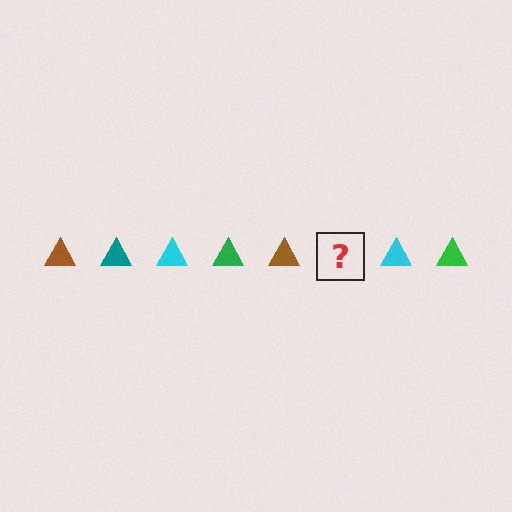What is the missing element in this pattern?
The missing element is a teal triangle.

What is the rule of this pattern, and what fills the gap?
The rule is that the pattern cycles through brown, teal, cyan, green triangles. The gap should be filled with a teal triangle.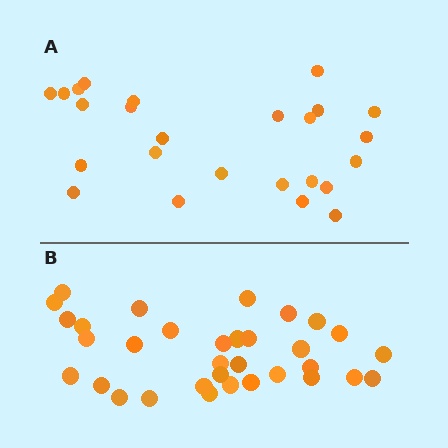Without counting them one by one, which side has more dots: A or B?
Region B (the bottom region) has more dots.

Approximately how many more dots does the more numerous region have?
Region B has roughly 8 or so more dots than region A.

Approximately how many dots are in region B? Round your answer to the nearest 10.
About 30 dots. (The exact count is 33, which rounds to 30.)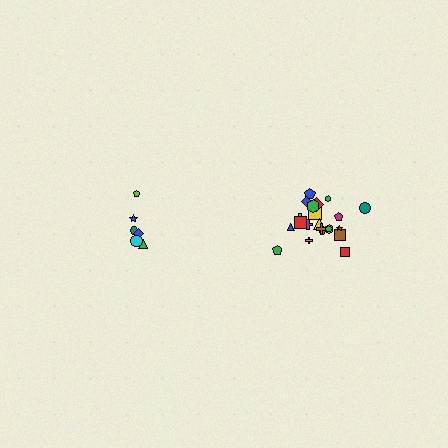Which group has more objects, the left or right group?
The right group.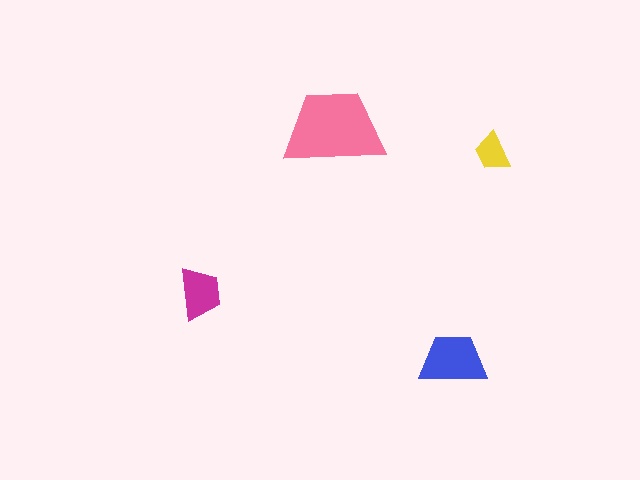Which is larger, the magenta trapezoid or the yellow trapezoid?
The magenta one.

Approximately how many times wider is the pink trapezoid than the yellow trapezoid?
About 2.5 times wider.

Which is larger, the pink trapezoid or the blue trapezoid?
The pink one.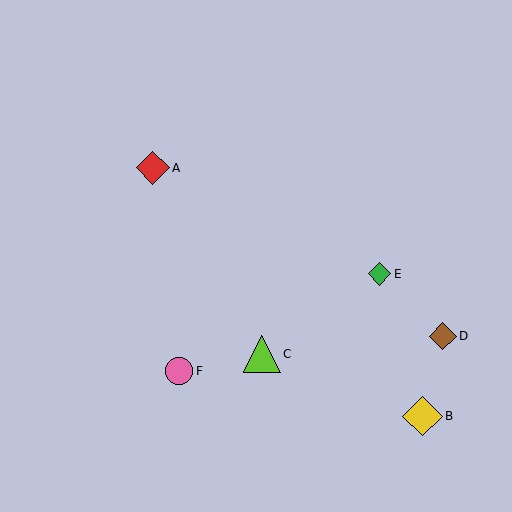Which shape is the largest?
The yellow diamond (labeled B) is the largest.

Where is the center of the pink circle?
The center of the pink circle is at (179, 371).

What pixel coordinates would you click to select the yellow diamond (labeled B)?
Click at (423, 416) to select the yellow diamond B.